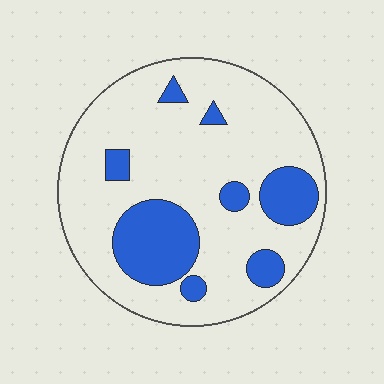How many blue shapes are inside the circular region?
8.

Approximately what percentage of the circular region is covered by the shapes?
Approximately 25%.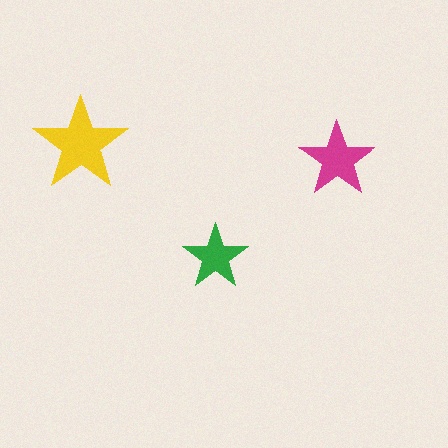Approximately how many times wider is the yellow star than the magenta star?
About 1.5 times wider.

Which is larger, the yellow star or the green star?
The yellow one.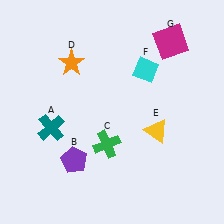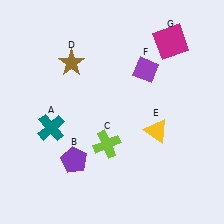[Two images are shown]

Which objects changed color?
C changed from green to lime. D changed from orange to brown. F changed from cyan to purple.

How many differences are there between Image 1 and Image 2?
There are 3 differences between the two images.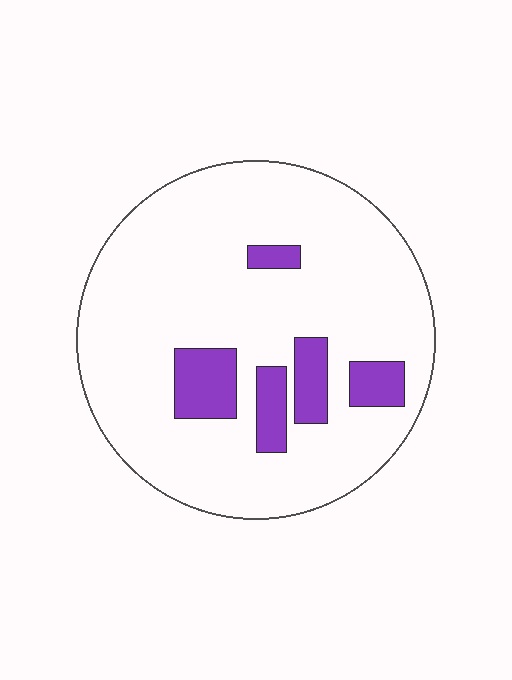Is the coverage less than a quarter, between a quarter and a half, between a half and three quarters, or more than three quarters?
Less than a quarter.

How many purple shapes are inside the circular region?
5.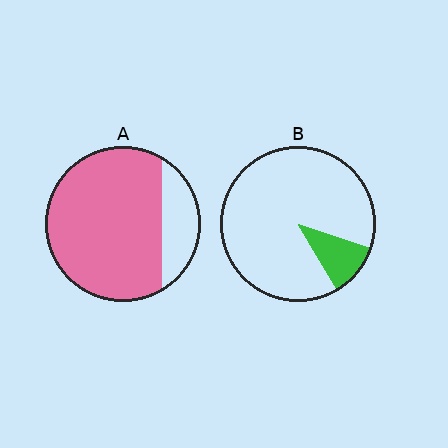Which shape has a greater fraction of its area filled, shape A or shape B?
Shape A.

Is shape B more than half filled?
No.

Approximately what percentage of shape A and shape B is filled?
A is approximately 80% and B is approximately 10%.